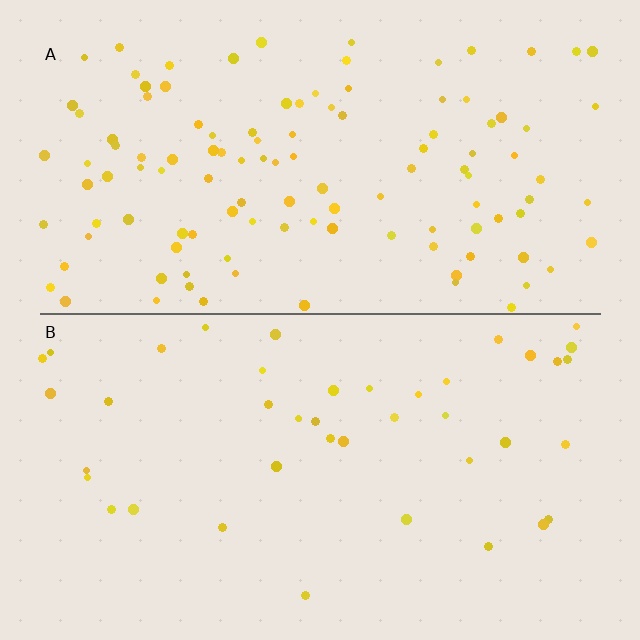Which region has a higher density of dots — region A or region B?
A (the top).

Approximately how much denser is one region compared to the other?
Approximately 2.8× — region A over region B.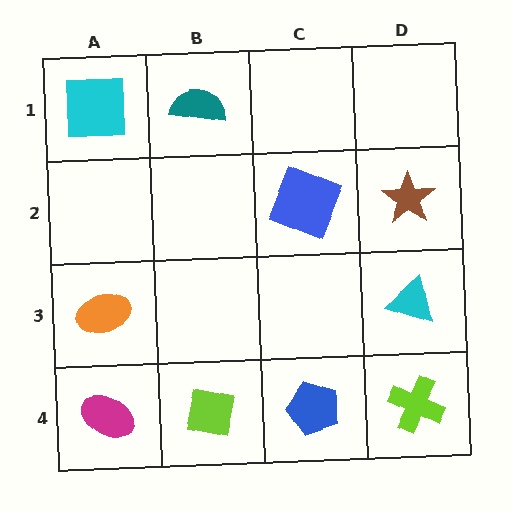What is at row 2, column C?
A blue square.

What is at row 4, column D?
A lime cross.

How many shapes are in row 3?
2 shapes.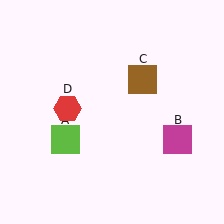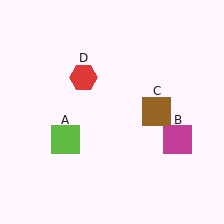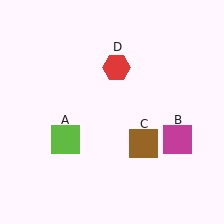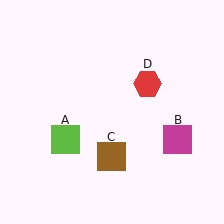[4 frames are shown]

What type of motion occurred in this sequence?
The brown square (object C), red hexagon (object D) rotated clockwise around the center of the scene.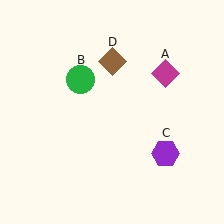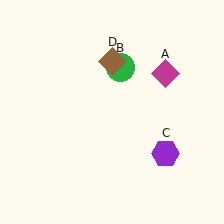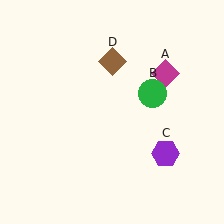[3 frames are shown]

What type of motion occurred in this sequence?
The green circle (object B) rotated clockwise around the center of the scene.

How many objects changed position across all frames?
1 object changed position: green circle (object B).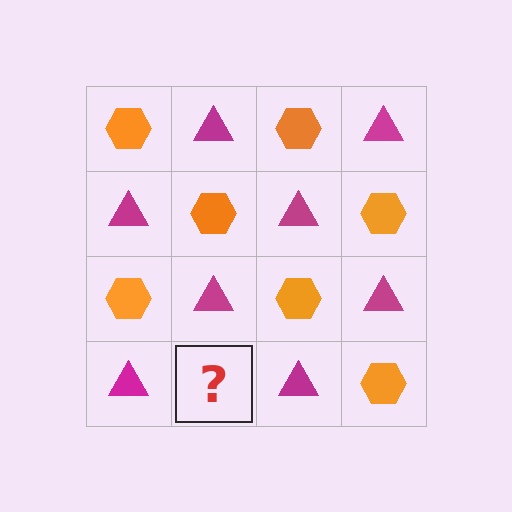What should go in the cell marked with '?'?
The missing cell should contain an orange hexagon.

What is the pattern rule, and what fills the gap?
The rule is that it alternates orange hexagon and magenta triangle in a checkerboard pattern. The gap should be filled with an orange hexagon.